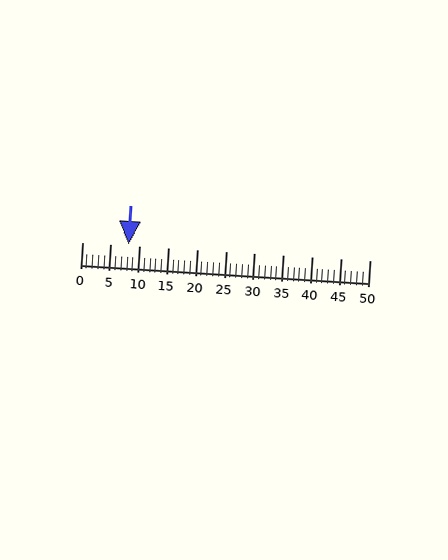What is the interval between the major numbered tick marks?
The major tick marks are spaced 5 units apart.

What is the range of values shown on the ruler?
The ruler shows values from 0 to 50.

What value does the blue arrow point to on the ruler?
The blue arrow points to approximately 8.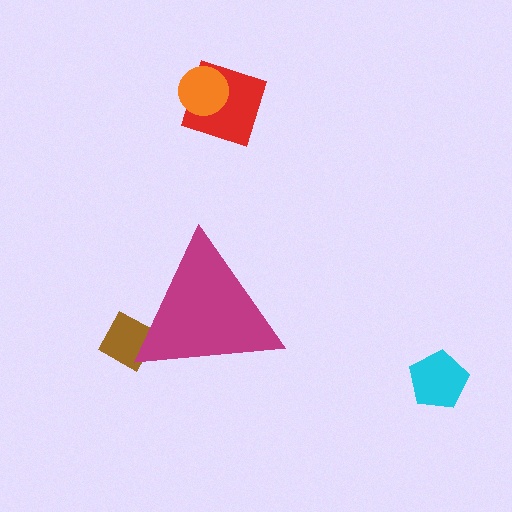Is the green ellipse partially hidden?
Yes, the green ellipse is partially hidden behind the magenta triangle.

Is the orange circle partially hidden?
No, the orange circle is fully visible.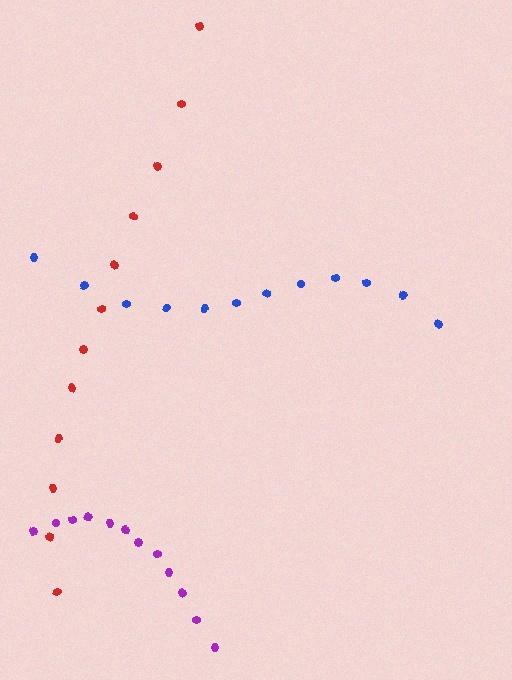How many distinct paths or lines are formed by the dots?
There are 3 distinct paths.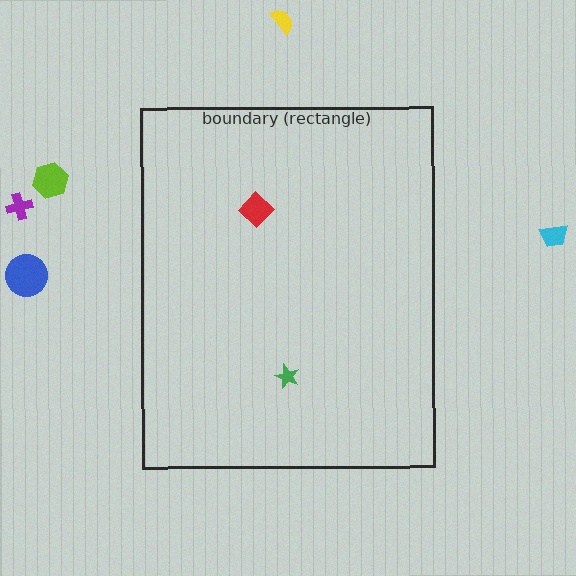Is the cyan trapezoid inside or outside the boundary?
Outside.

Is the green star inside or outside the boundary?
Inside.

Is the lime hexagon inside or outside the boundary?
Outside.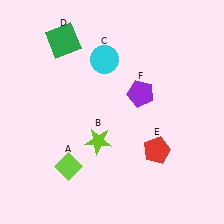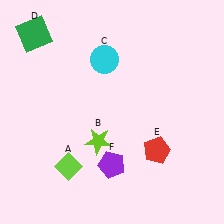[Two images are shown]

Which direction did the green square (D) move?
The green square (D) moved left.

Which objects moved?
The objects that moved are: the green square (D), the purple pentagon (F).